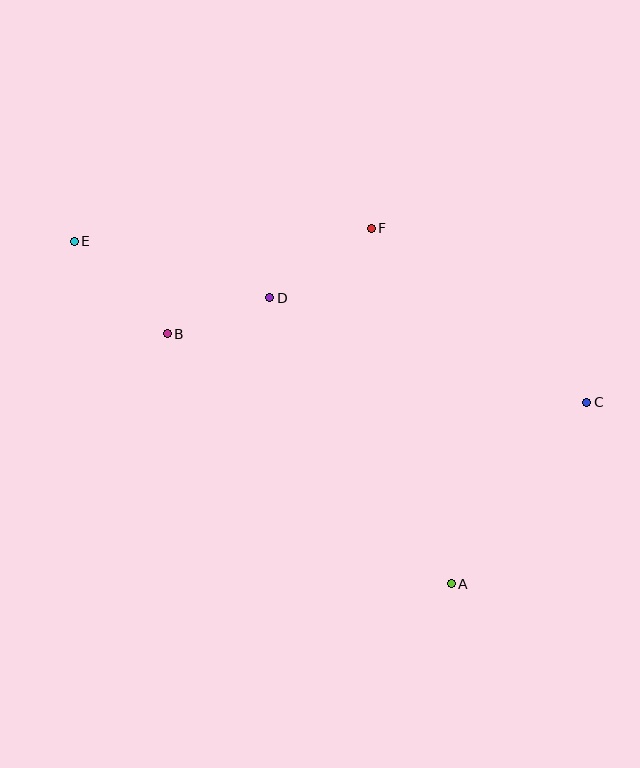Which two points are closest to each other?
Points B and D are closest to each other.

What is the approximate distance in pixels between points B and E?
The distance between B and E is approximately 131 pixels.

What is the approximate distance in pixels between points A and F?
The distance between A and F is approximately 365 pixels.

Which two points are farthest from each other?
Points C and E are farthest from each other.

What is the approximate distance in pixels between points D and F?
The distance between D and F is approximately 123 pixels.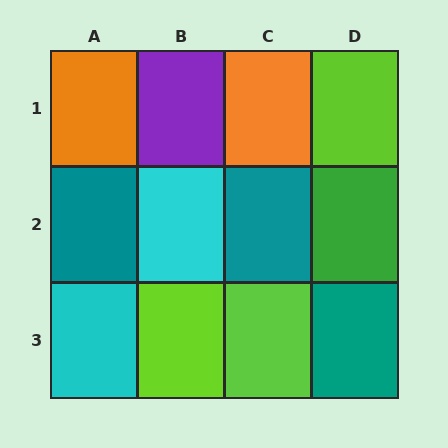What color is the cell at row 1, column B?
Purple.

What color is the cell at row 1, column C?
Orange.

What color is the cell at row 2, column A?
Teal.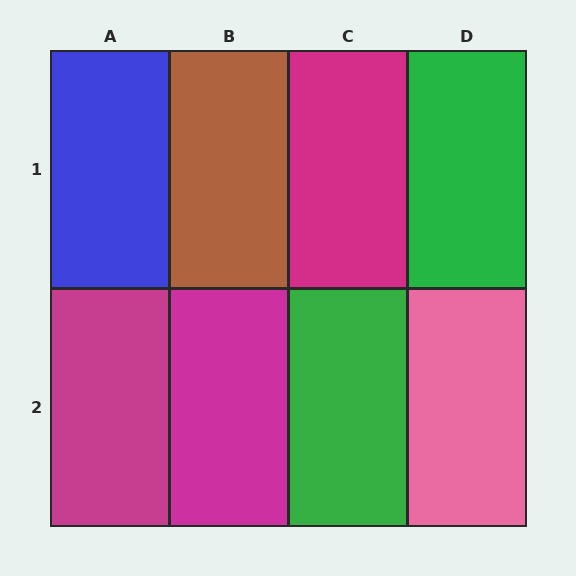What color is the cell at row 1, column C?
Magenta.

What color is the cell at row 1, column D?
Green.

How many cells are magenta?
3 cells are magenta.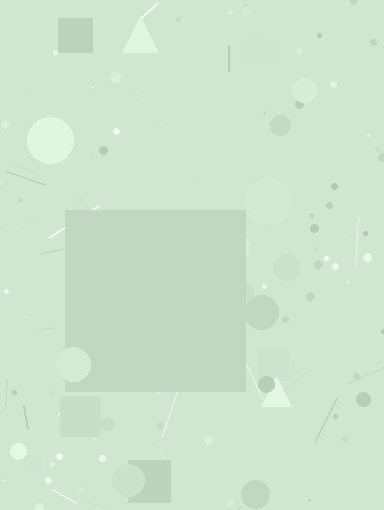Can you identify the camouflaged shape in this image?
The camouflaged shape is a square.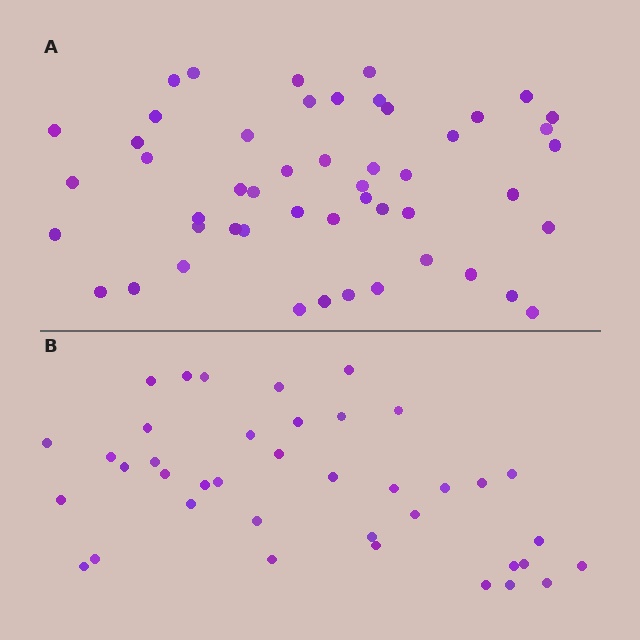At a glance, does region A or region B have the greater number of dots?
Region A (the top region) has more dots.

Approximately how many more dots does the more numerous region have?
Region A has roughly 12 or so more dots than region B.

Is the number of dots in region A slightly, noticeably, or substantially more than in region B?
Region A has noticeably more, but not dramatically so. The ratio is roughly 1.3 to 1.